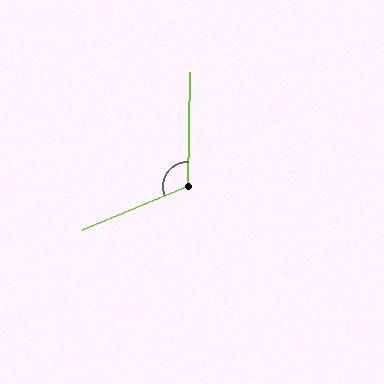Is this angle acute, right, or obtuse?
It is obtuse.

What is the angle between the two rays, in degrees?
Approximately 114 degrees.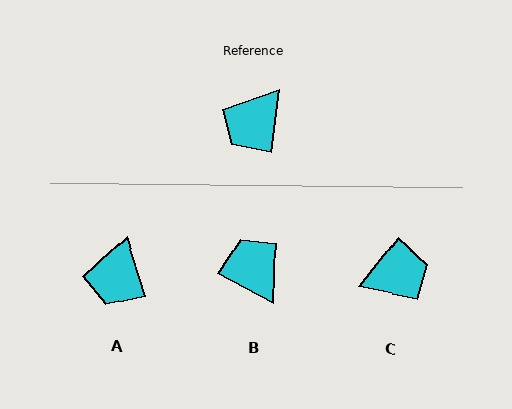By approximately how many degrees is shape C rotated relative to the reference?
Approximately 149 degrees counter-clockwise.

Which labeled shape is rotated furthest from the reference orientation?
C, about 149 degrees away.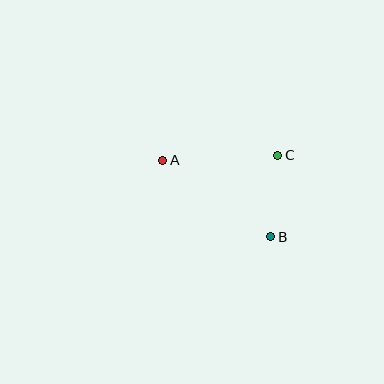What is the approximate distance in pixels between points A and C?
The distance between A and C is approximately 115 pixels.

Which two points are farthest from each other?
Points A and B are farthest from each other.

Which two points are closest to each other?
Points B and C are closest to each other.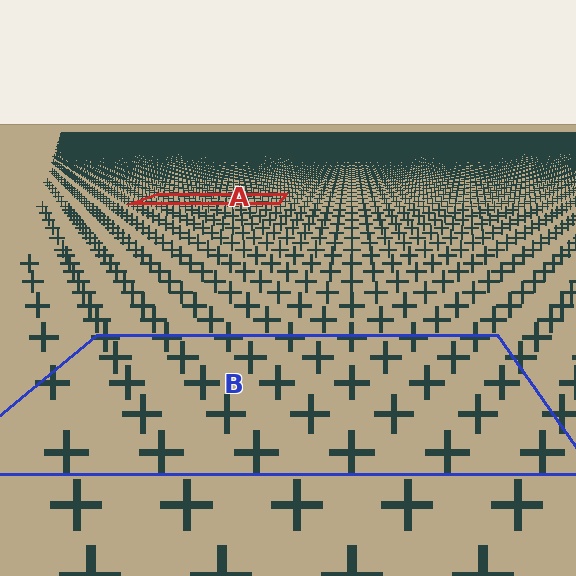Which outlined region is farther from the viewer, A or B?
Region A is farther from the viewer — the texture elements inside it appear smaller and more densely packed.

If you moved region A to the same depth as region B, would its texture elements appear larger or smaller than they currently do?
They would appear larger. At a closer depth, the same texture elements are projected at a bigger on-screen size.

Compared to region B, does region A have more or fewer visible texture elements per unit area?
Region A has more texture elements per unit area — they are packed more densely because it is farther away.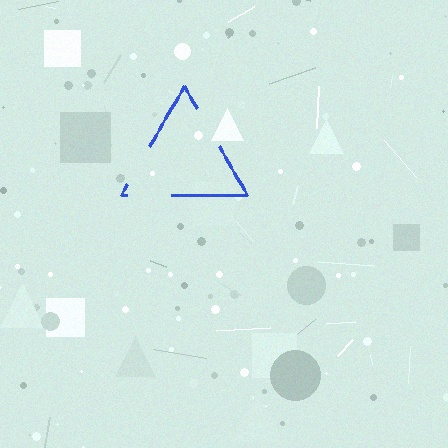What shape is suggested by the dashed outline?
The dashed outline suggests a triangle.